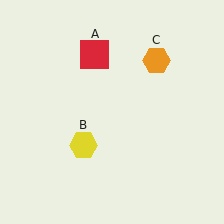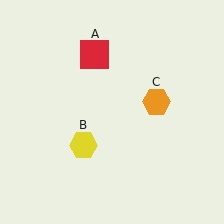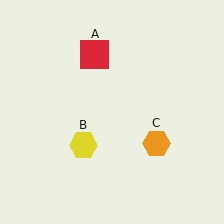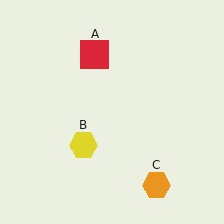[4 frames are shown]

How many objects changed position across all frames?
1 object changed position: orange hexagon (object C).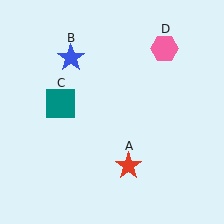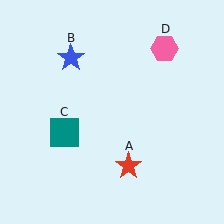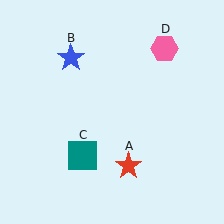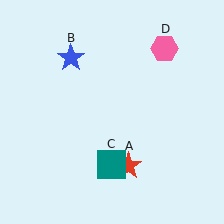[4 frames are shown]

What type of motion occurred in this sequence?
The teal square (object C) rotated counterclockwise around the center of the scene.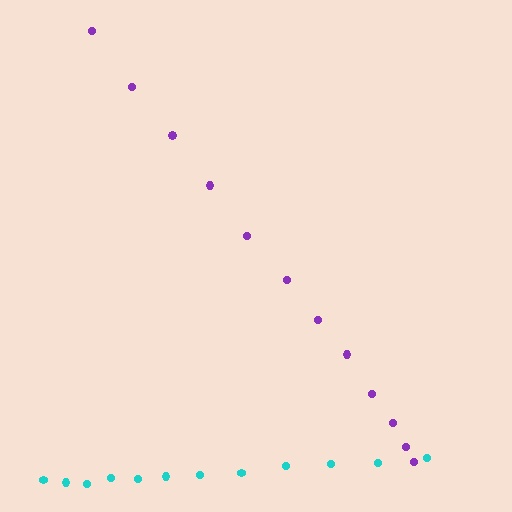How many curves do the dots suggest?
There are 2 distinct paths.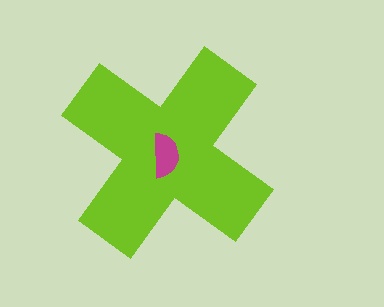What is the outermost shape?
The lime cross.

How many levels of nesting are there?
2.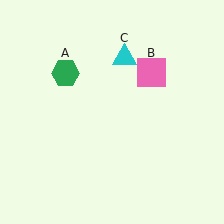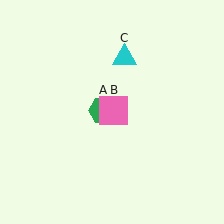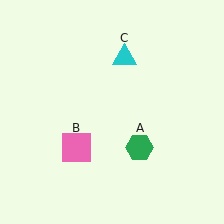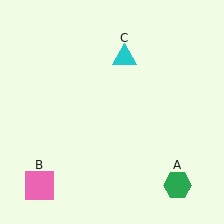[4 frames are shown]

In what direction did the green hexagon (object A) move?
The green hexagon (object A) moved down and to the right.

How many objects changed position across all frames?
2 objects changed position: green hexagon (object A), pink square (object B).